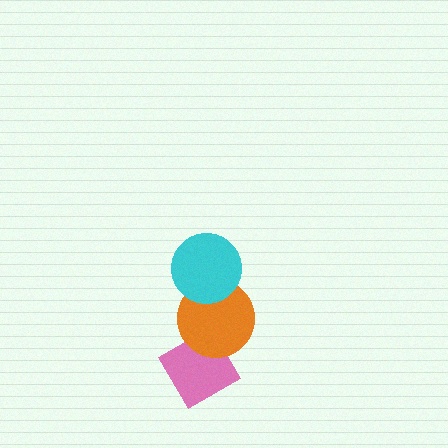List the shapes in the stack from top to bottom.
From top to bottom: the cyan circle, the orange circle, the pink diamond.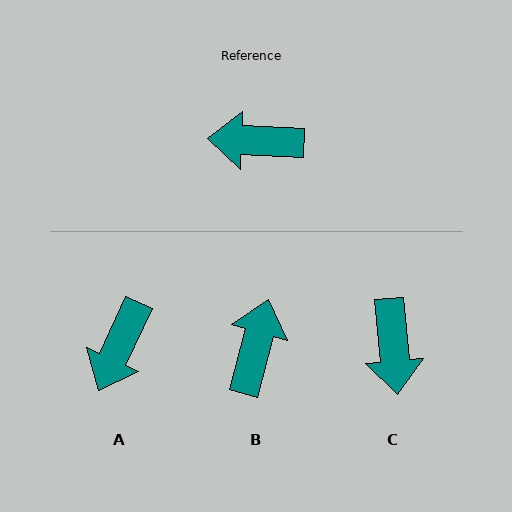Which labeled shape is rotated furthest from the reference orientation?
B, about 103 degrees away.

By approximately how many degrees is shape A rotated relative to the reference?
Approximately 68 degrees counter-clockwise.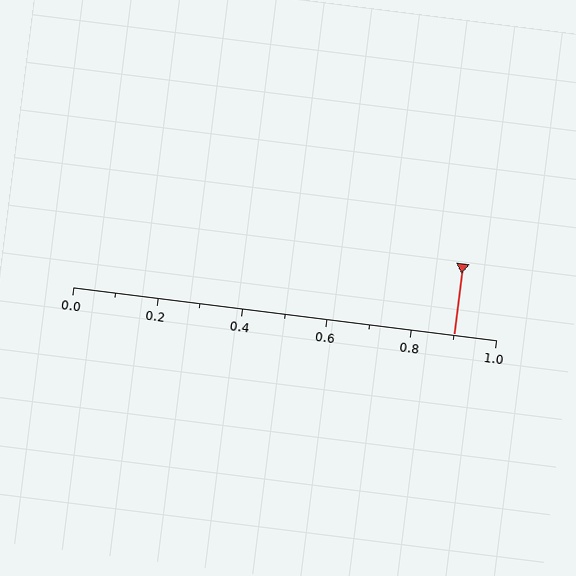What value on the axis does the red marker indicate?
The marker indicates approximately 0.9.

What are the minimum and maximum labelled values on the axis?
The axis runs from 0.0 to 1.0.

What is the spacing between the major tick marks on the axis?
The major ticks are spaced 0.2 apart.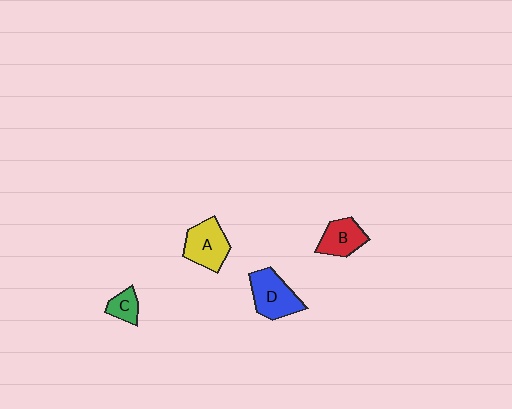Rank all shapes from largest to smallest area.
From largest to smallest: D (blue), A (yellow), B (red), C (green).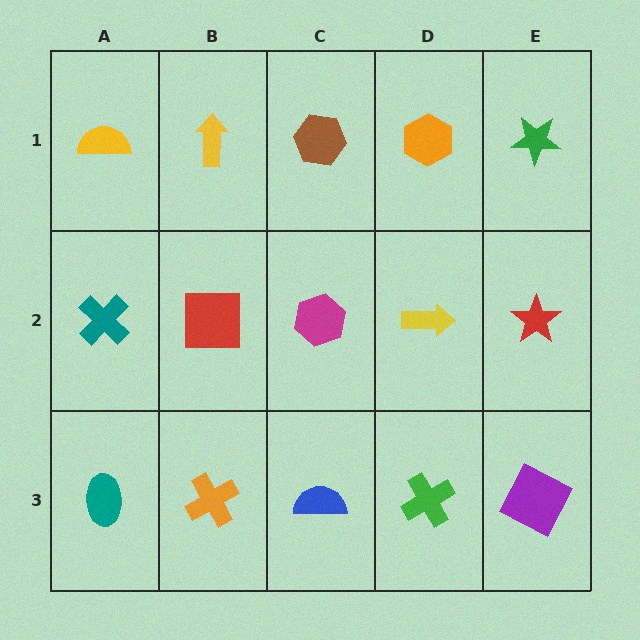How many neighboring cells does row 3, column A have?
2.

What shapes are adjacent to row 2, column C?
A brown hexagon (row 1, column C), a blue semicircle (row 3, column C), a red square (row 2, column B), a yellow arrow (row 2, column D).